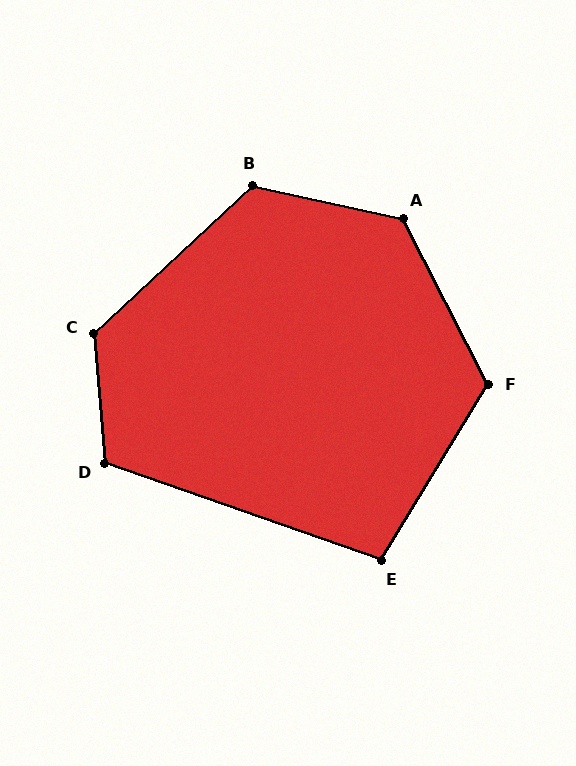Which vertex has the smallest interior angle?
E, at approximately 102 degrees.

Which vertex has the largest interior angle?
A, at approximately 130 degrees.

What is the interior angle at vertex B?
Approximately 125 degrees (obtuse).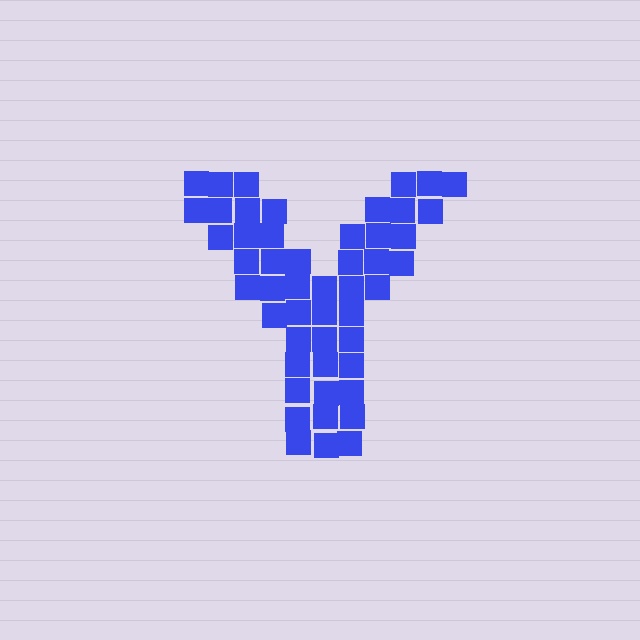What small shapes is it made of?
It is made of small squares.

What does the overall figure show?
The overall figure shows the letter Y.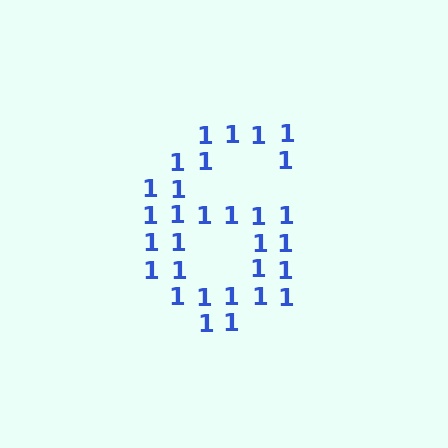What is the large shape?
The large shape is the digit 6.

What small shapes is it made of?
It is made of small digit 1's.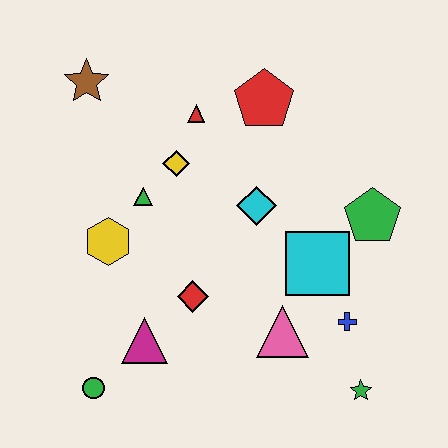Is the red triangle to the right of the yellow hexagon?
Yes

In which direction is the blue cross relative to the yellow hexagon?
The blue cross is to the right of the yellow hexagon.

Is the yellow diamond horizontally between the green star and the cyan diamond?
No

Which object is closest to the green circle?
The magenta triangle is closest to the green circle.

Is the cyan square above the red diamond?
Yes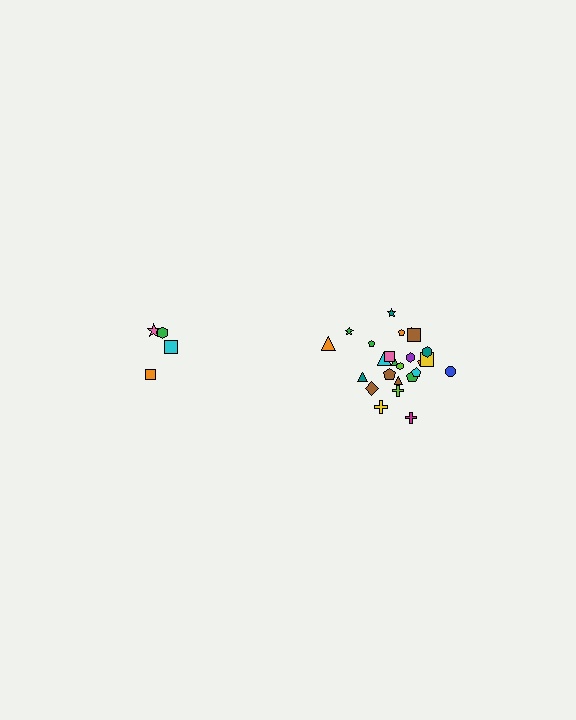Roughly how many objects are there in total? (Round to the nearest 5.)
Roughly 30 objects in total.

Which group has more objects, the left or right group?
The right group.